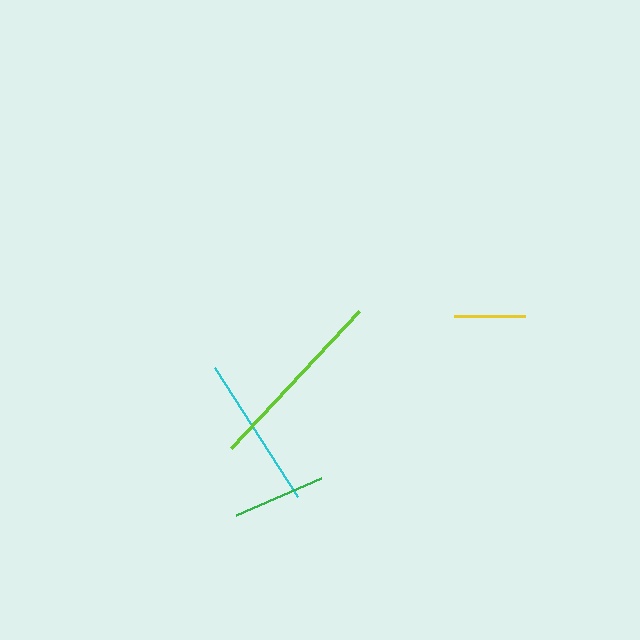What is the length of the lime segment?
The lime segment is approximately 187 pixels long.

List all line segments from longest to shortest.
From longest to shortest: lime, cyan, green, yellow.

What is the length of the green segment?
The green segment is approximately 93 pixels long.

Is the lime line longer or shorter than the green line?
The lime line is longer than the green line.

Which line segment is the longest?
The lime line is the longest at approximately 187 pixels.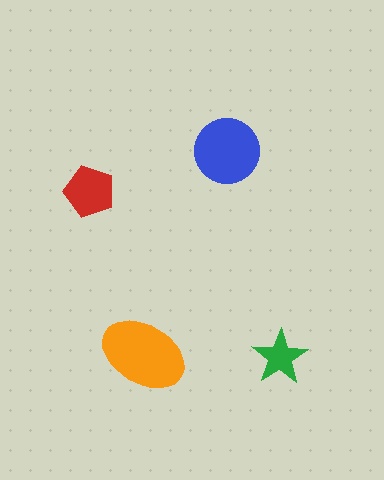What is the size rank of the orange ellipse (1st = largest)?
1st.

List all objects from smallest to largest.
The green star, the red pentagon, the blue circle, the orange ellipse.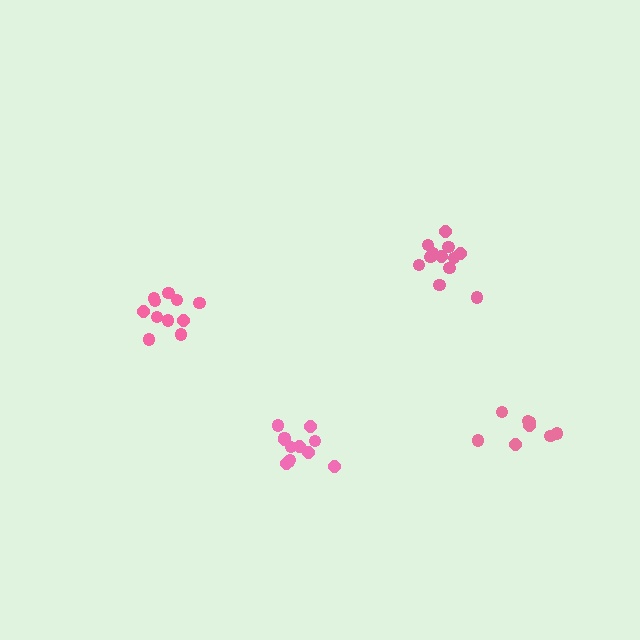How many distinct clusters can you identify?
There are 4 distinct clusters.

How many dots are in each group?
Group 1: 12 dots, Group 2: 11 dots, Group 3: 12 dots, Group 4: 8 dots (43 total).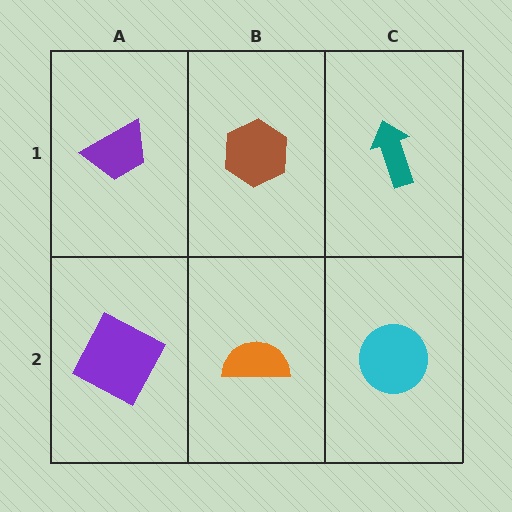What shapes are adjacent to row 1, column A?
A purple square (row 2, column A), a brown hexagon (row 1, column B).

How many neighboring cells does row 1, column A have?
2.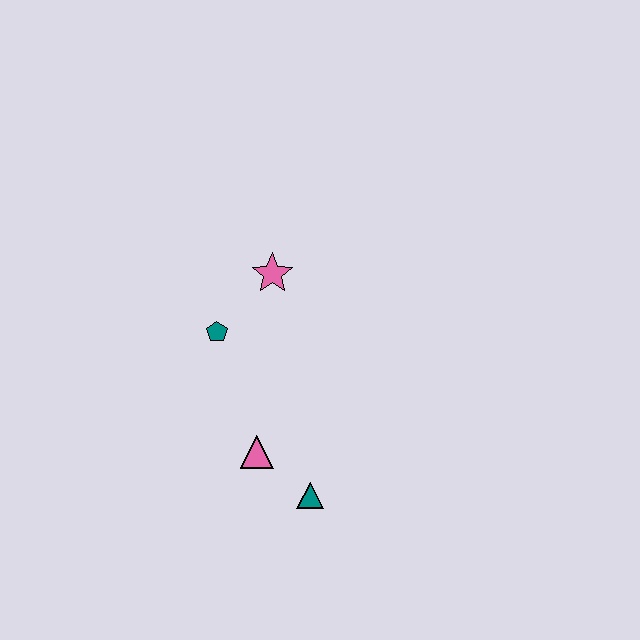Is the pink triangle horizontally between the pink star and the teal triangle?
No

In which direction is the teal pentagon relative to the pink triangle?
The teal pentagon is above the pink triangle.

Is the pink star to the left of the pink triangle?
No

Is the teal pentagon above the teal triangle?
Yes